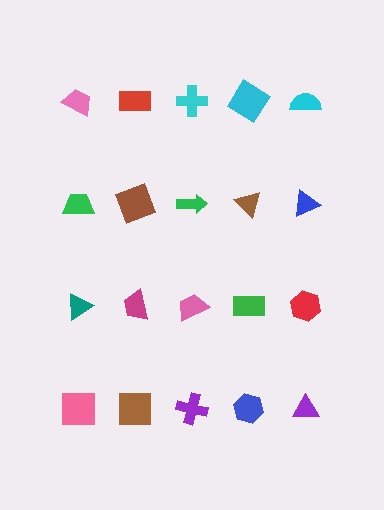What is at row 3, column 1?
A teal triangle.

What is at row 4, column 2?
A brown square.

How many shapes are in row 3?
5 shapes.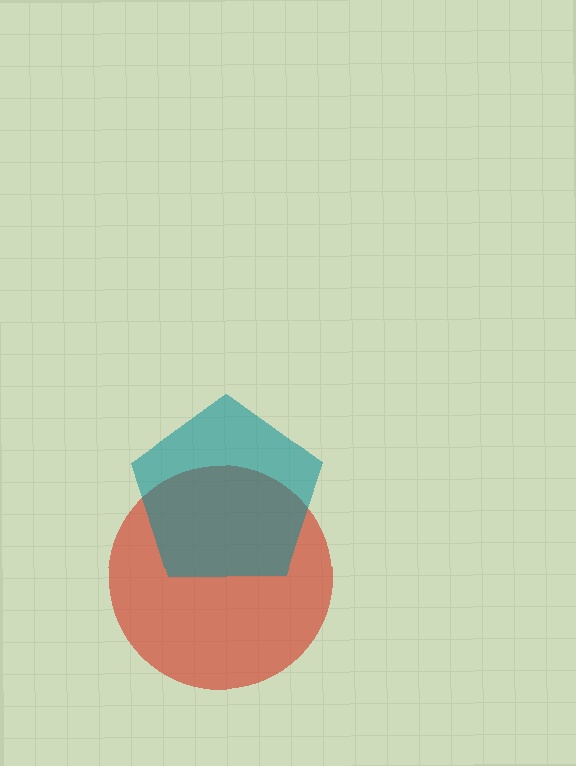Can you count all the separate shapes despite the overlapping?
Yes, there are 2 separate shapes.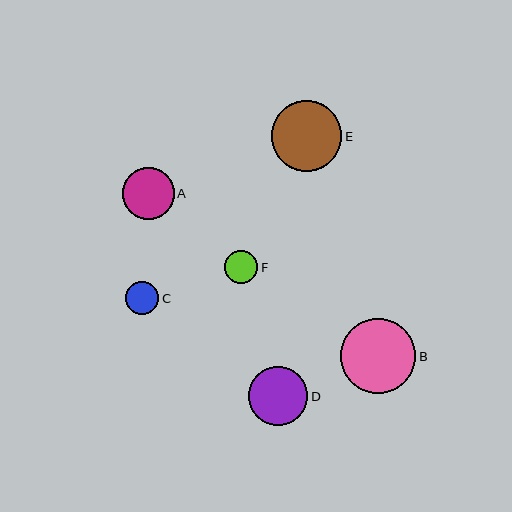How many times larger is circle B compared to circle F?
Circle B is approximately 2.2 times the size of circle F.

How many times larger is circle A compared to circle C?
Circle A is approximately 1.5 times the size of circle C.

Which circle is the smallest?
Circle F is the smallest with a size of approximately 33 pixels.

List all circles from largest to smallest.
From largest to smallest: B, E, D, A, C, F.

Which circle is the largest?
Circle B is the largest with a size of approximately 75 pixels.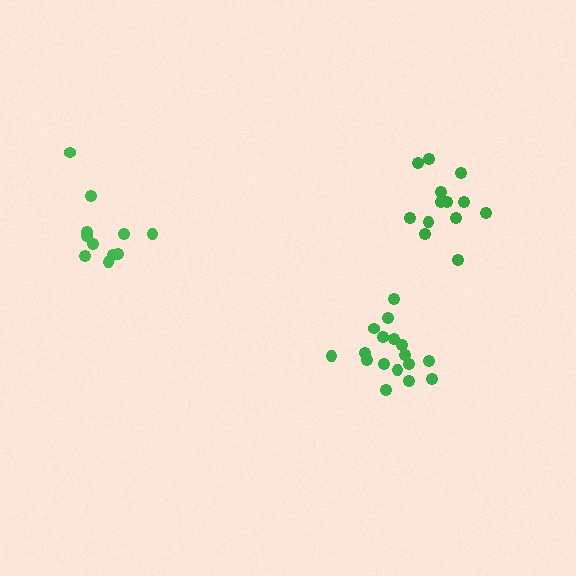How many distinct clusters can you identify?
There are 3 distinct clusters.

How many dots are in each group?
Group 1: 11 dots, Group 2: 17 dots, Group 3: 13 dots (41 total).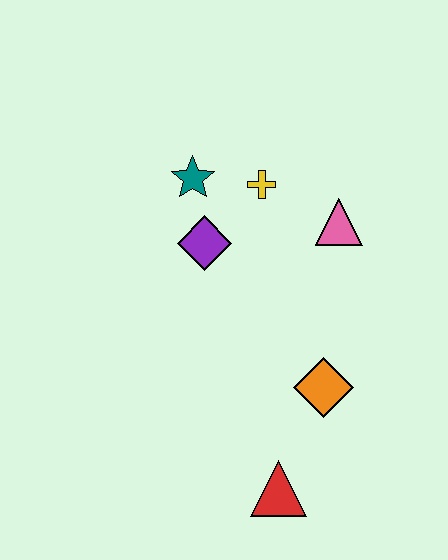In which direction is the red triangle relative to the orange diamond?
The red triangle is below the orange diamond.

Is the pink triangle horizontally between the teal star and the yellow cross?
No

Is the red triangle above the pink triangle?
No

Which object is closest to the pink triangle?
The yellow cross is closest to the pink triangle.